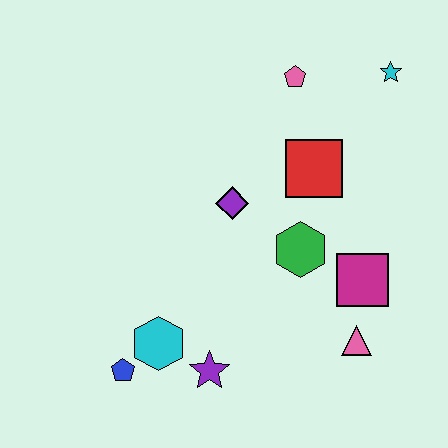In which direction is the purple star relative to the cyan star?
The purple star is below the cyan star.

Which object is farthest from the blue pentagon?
The cyan star is farthest from the blue pentagon.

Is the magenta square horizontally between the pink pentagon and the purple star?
No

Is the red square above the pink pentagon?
No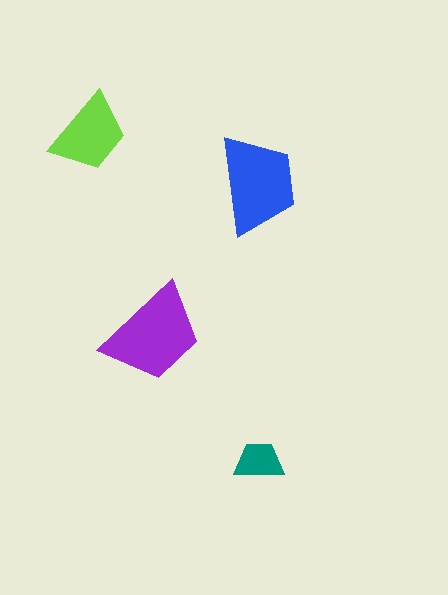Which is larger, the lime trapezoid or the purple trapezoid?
The purple one.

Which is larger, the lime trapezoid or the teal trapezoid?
The lime one.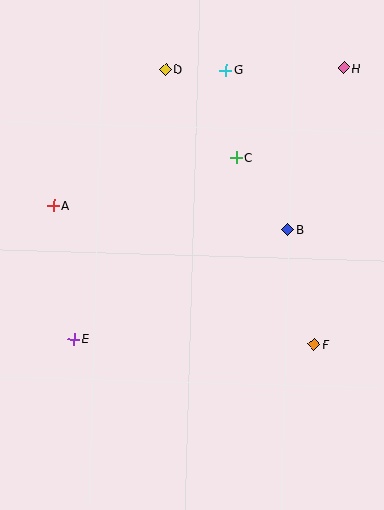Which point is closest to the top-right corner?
Point H is closest to the top-right corner.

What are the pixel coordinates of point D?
Point D is at (165, 69).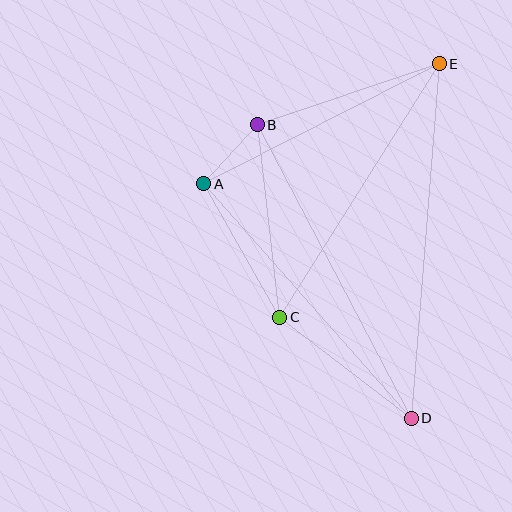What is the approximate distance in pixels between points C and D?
The distance between C and D is approximately 165 pixels.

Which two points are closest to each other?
Points A and B are closest to each other.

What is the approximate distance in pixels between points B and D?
The distance between B and D is approximately 331 pixels.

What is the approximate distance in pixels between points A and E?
The distance between A and E is approximately 264 pixels.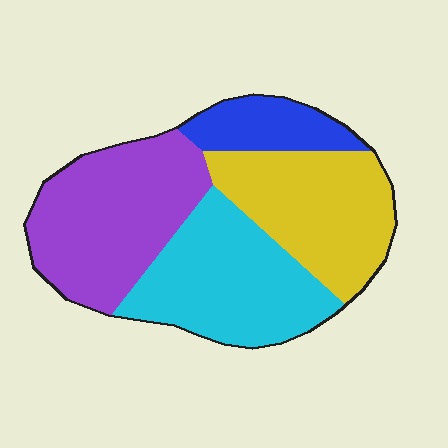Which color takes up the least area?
Blue, at roughly 10%.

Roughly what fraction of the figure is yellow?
Yellow takes up about one quarter (1/4) of the figure.